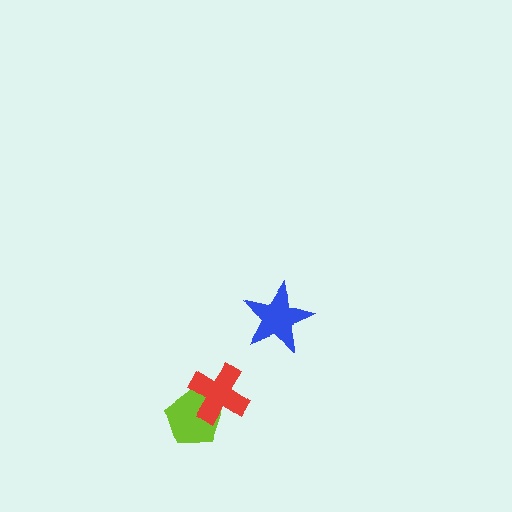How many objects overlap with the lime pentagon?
1 object overlaps with the lime pentagon.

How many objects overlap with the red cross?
1 object overlaps with the red cross.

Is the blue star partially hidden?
No, no other shape covers it.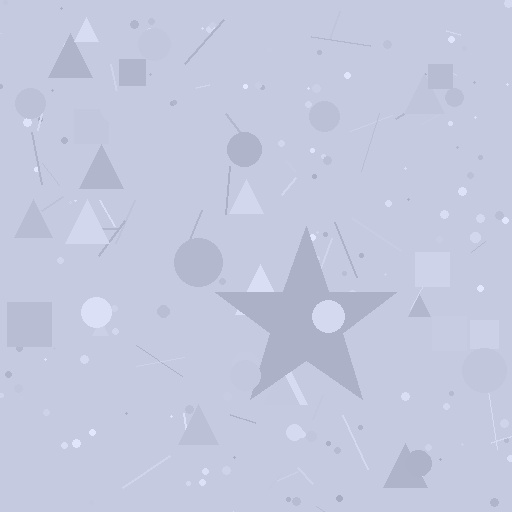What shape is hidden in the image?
A star is hidden in the image.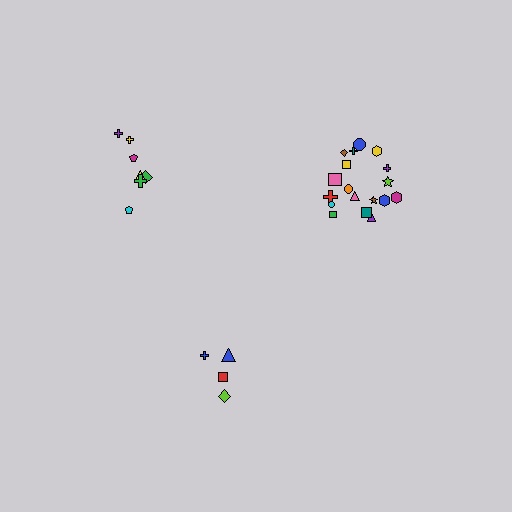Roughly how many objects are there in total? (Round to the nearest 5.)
Roughly 30 objects in total.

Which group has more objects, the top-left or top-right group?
The top-right group.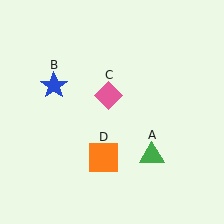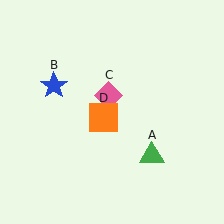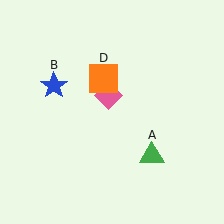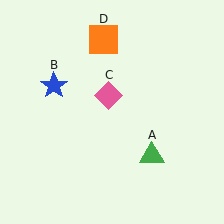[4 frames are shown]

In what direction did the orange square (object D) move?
The orange square (object D) moved up.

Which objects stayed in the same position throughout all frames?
Green triangle (object A) and blue star (object B) and pink diamond (object C) remained stationary.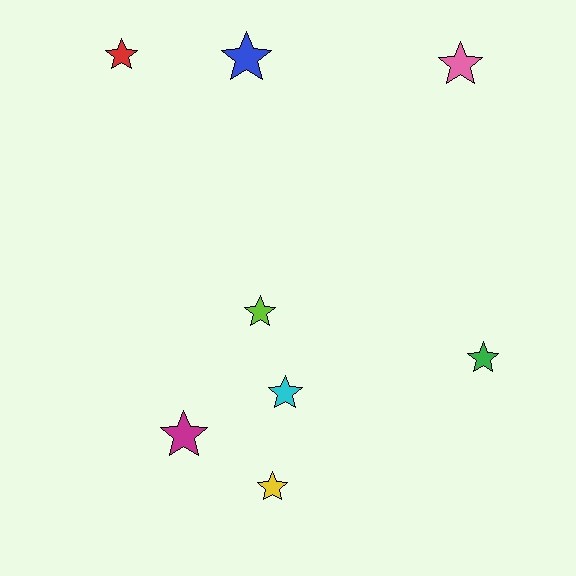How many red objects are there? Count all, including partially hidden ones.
There is 1 red object.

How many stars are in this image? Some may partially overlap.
There are 8 stars.